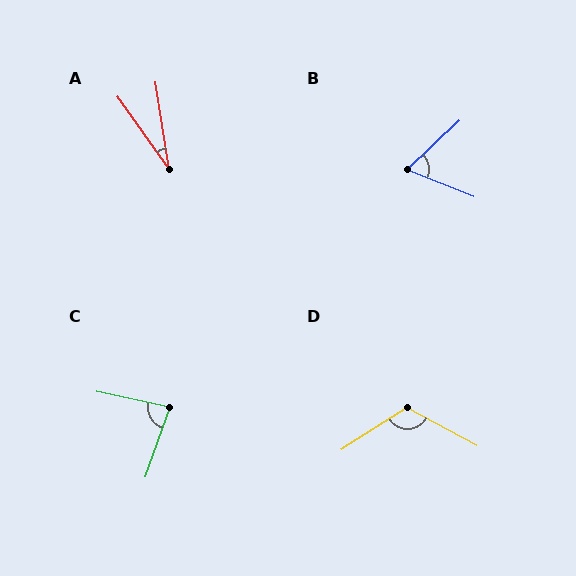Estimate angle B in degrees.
Approximately 65 degrees.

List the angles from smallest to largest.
A (27°), B (65°), C (83°), D (119°).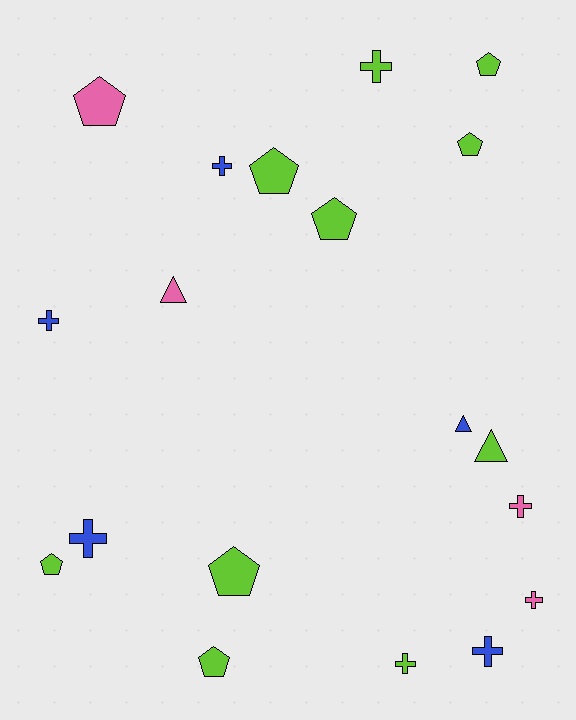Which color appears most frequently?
Lime, with 10 objects.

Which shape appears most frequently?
Pentagon, with 8 objects.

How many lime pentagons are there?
There are 7 lime pentagons.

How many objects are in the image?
There are 19 objects.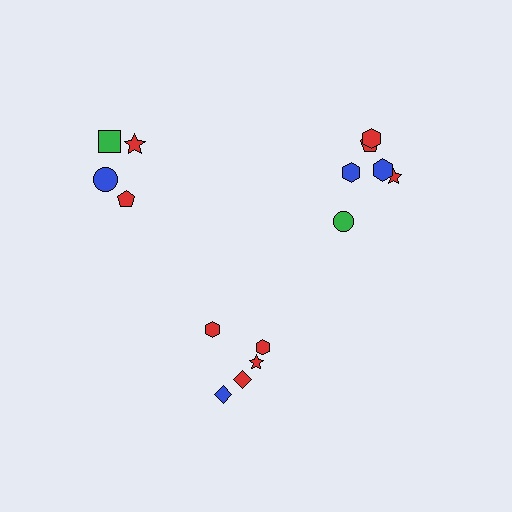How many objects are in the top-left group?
There are 4 objects.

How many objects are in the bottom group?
There are 5 objects.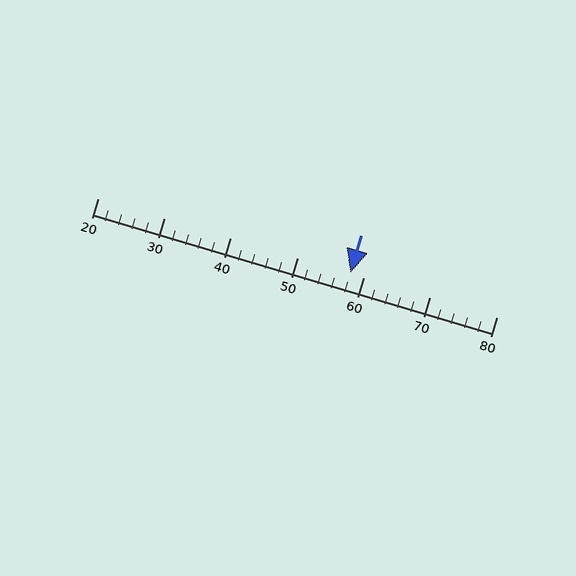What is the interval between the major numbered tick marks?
The major tick marks are spaced 10 units apart.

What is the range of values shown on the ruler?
The ruler shows values from 20 to 80.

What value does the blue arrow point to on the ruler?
The blue arrow points to approximately 58.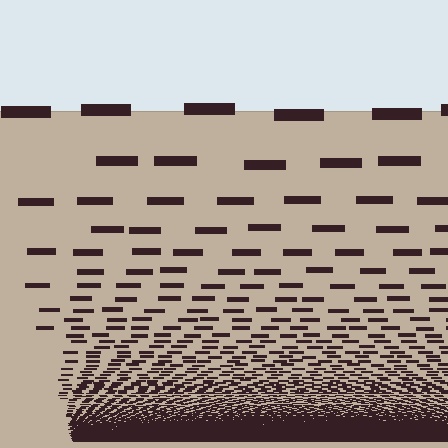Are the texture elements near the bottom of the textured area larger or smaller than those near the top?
Smaller. The gradient is inverted — elements near the bottom are smaller and denser.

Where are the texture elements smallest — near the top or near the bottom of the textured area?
Near the bottom.